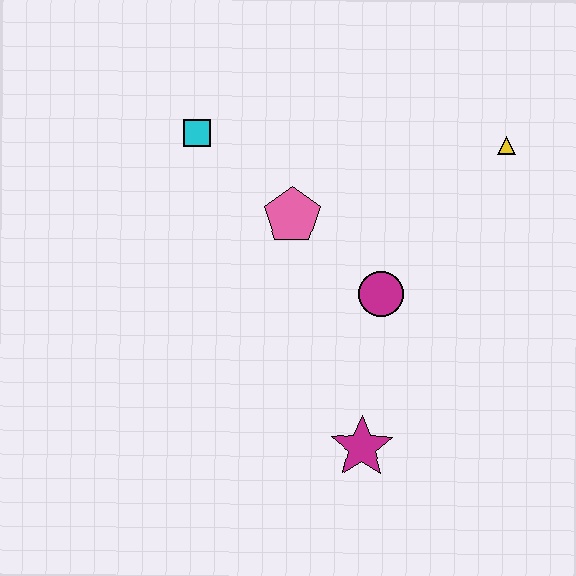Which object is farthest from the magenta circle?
The cyan square is farthest from the magenta circle.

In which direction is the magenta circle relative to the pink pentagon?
The magenta circle is to the right of the pink pentagon.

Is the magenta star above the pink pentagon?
No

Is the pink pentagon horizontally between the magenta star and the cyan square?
Yes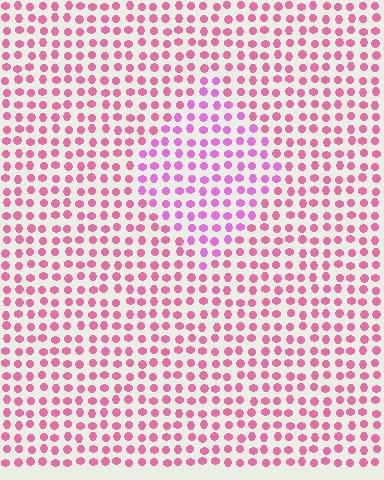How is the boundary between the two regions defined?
The boundary is defined purely by a slight shift in hue (about 28 degrees). Spacing, size, and orientation are identical on both sides.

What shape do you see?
I see a diamond.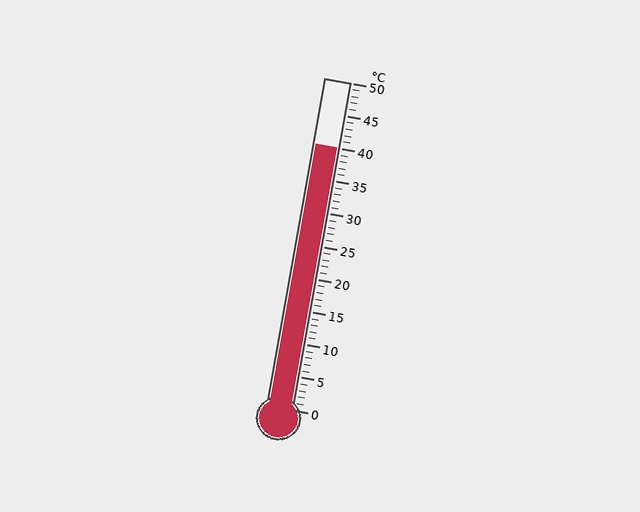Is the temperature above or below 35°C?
The temperature is above 35°C.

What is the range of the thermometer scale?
The thermometer scale ranges from 0°C to 50°C.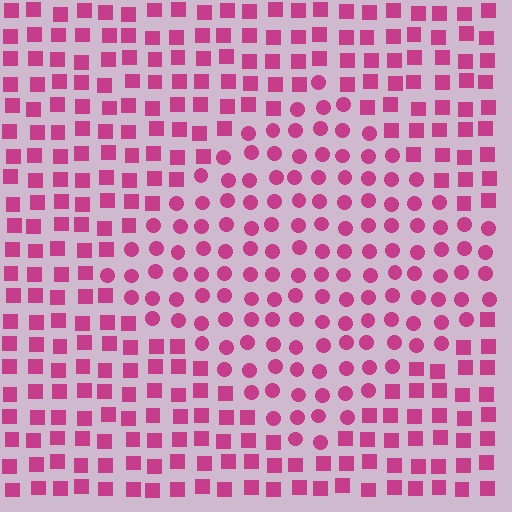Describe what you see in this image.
The image is filled with small magenta elements arranged in a uniform grid. A diamond-shaped region contains circles, while the surrounding area contains squares. The boundary is defined purely by the change in element shape.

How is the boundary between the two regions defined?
The boundary is defined by a change in element shape: circles inside vs. squares outside. All elements share the same color and spacing.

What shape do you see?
I see a diamond.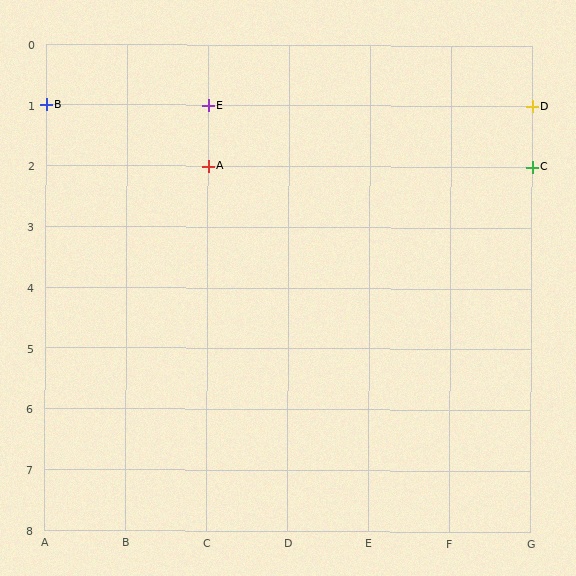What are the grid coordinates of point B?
Point B is at grid coordinates (A, 1).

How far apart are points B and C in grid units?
Points B and C are 6 columns and 1 row apart (about 6.1 grid units diagonally).